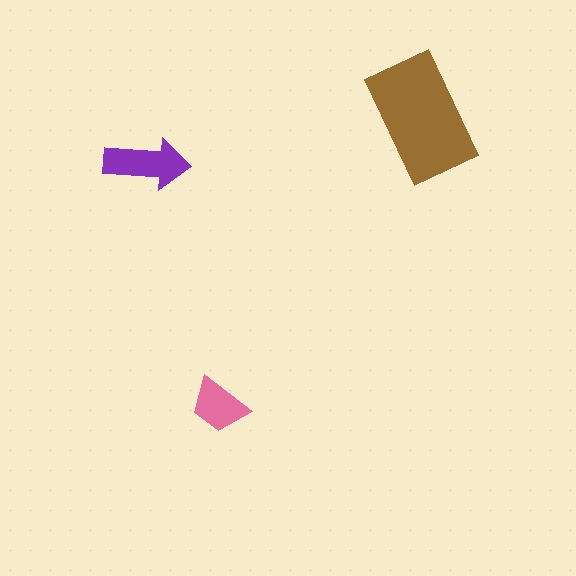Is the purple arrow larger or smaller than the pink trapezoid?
Larger.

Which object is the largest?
The brown rectangle.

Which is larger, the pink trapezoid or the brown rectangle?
The brown rectangle.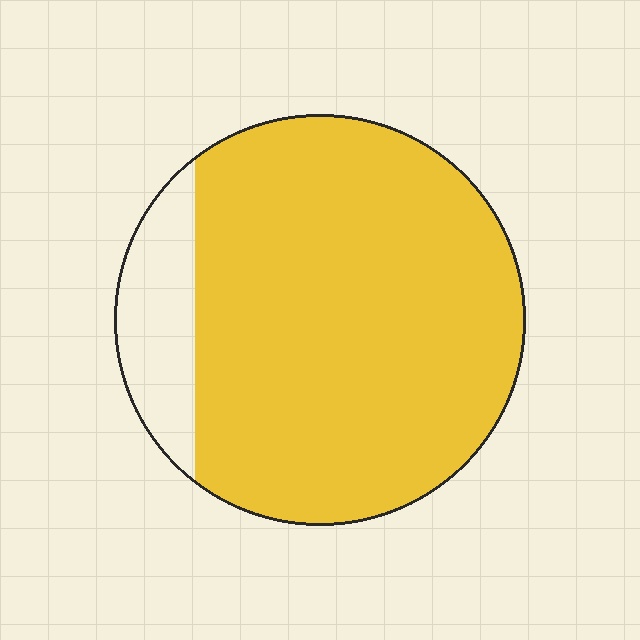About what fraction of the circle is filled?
About seven eighths (7/8).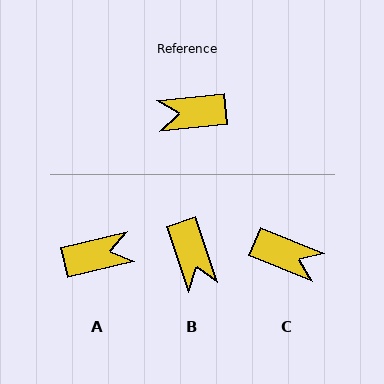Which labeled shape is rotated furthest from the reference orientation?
A, about 172 degrees away.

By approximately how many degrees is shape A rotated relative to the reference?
Approximately 172 degrees clockwise.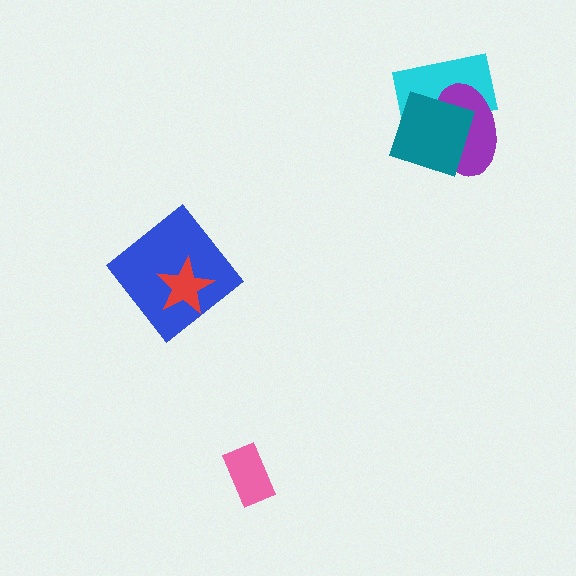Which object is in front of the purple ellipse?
The teal diamond is in front of the purple ellipse.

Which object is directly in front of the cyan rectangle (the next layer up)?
The purple ellipse is directly in front of the cyan rectangle.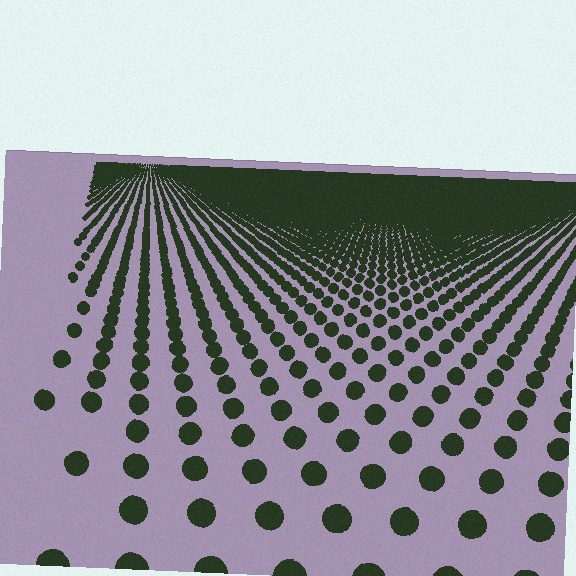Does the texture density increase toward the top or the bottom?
Density increases toward the top.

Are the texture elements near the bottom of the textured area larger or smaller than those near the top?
Larger. Near the bottom, elements are closer to the viewer and appear at a bigger on-screen size.